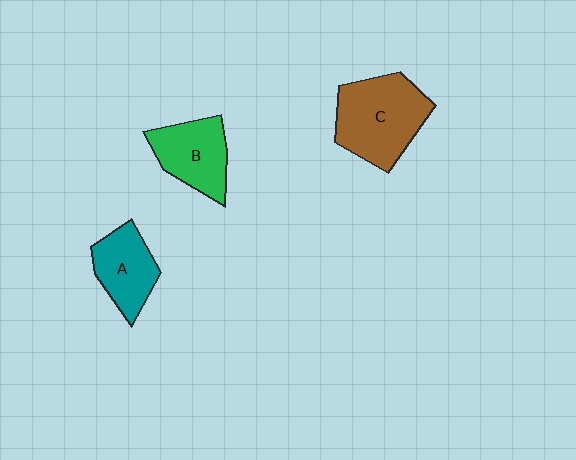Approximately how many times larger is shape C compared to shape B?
Approximately 1.4 times.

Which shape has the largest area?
Shape C (brown).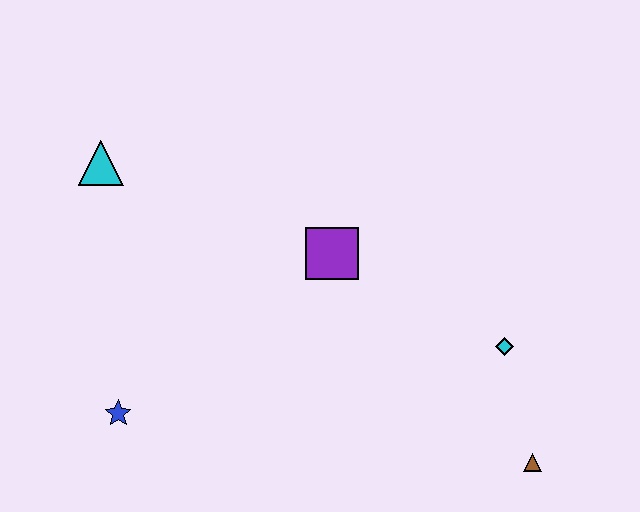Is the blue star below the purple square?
Yes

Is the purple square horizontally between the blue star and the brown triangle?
Yes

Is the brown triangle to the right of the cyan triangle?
Yes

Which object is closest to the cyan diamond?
The brown triangle is closest to the cyan diamond.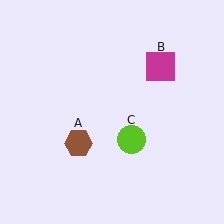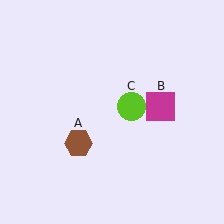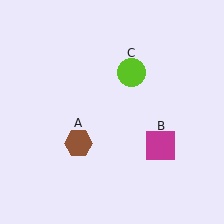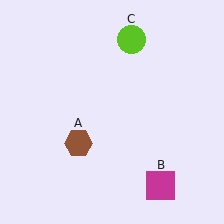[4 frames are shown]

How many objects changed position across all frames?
2 objects changed position: magenta square (object B), lime circle (object C).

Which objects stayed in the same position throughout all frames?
Brown hexagon (object A) remained stationary.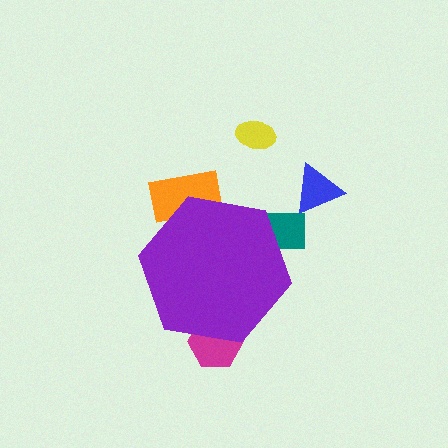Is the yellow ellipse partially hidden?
No, the yellow ellipse is fully visible.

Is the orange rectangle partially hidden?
Yes, the orange rectangle is partially hidden behind the purple hexagon.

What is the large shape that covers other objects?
A purple hexagon.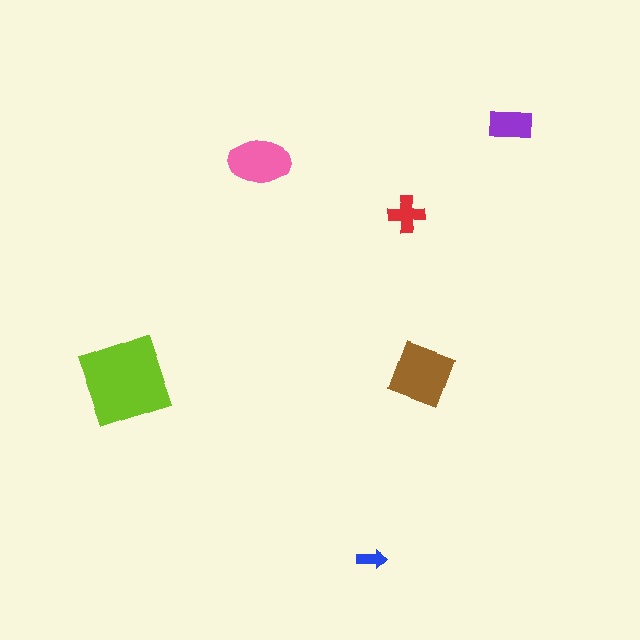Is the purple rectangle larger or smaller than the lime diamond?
Smaller.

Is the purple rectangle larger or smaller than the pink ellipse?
Smaller.